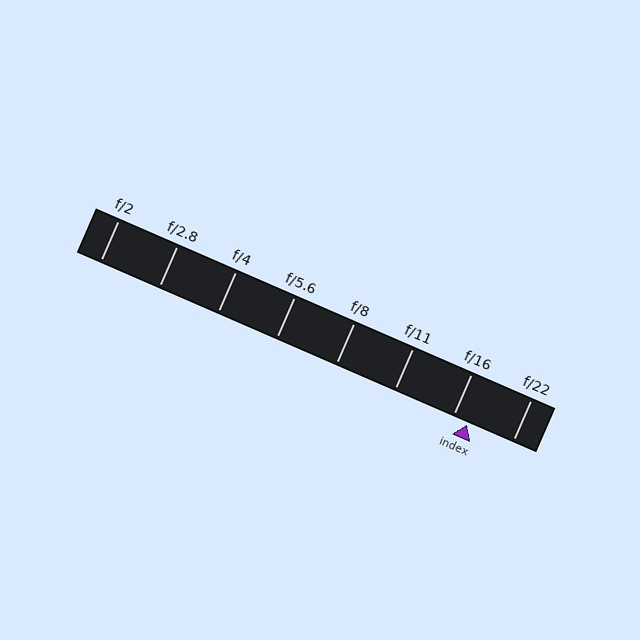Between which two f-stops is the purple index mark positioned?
The index mark is between f/16 and f/22.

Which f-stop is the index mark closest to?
The index mark is closest to f/16.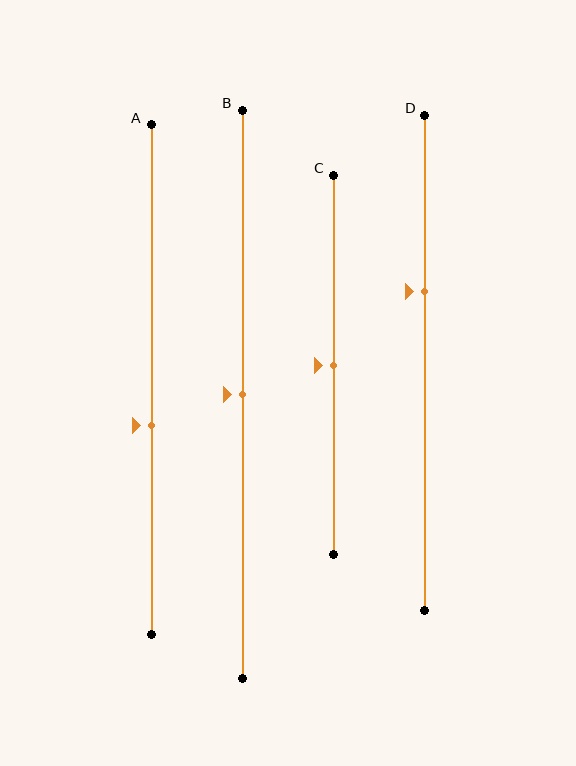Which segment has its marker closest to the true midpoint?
Segment B has its marker closest to the true midpoint.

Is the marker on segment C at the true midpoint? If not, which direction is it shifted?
Yes, the marker on segment C is at the true midpoint.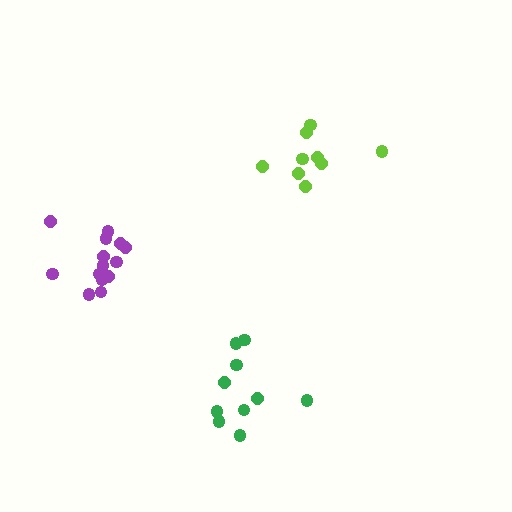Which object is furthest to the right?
The lime cluster is rightmost.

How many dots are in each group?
Group 1: 10 dots, Group 2: 9 dots, Group 3: 14 dots (33 total).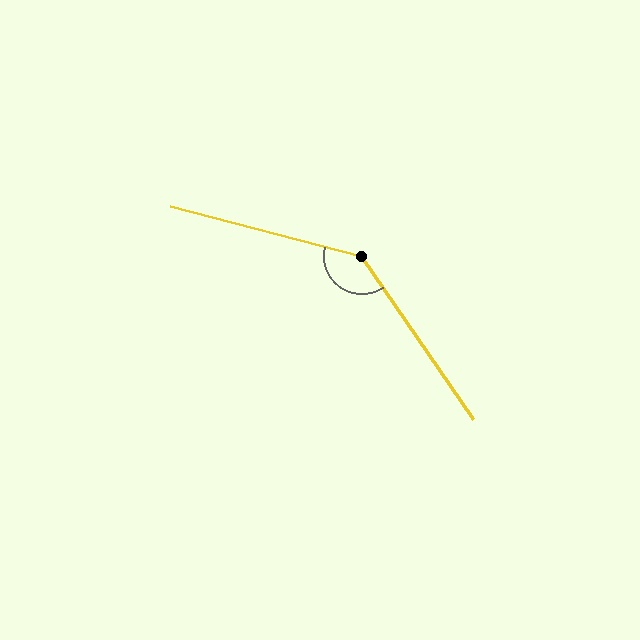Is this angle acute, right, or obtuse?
It is obtuse.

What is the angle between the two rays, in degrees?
Approximately 139 degrees.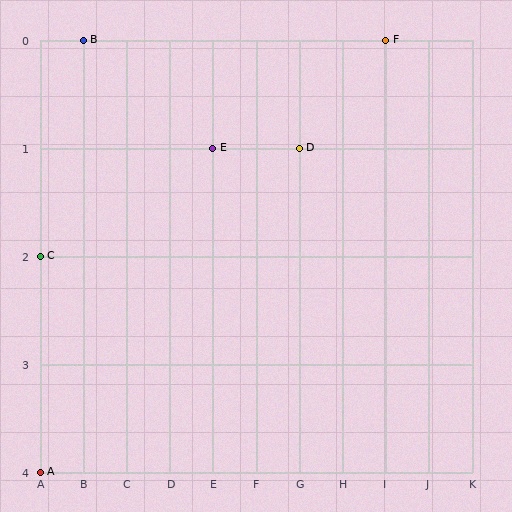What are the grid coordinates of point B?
Point B is at grid coordinates (B, 0).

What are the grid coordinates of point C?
Point C is at grid coordinates (A, 2).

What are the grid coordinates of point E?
Point E is at grid coordinates (E, 1).